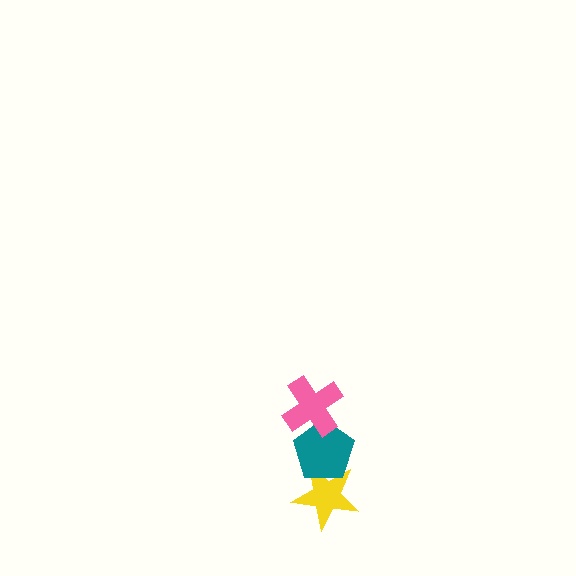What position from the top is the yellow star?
The yellow star is 3rd from the top.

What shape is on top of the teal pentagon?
The pink cross is on top of the teal pentagon.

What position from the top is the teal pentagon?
The teal pentagon is 2nd from the top.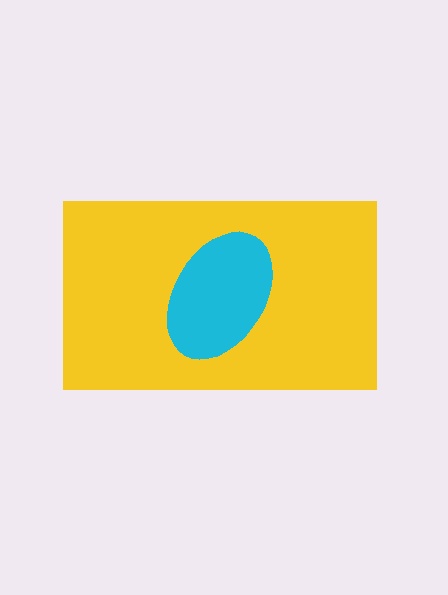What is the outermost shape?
The yellow rectangle.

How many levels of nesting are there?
2.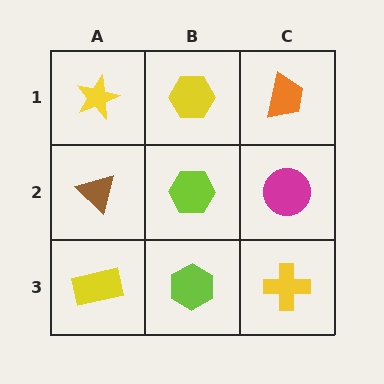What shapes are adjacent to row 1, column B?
A lime hexagon (row 2, column B), a yellow star (row 1, column A), an orange trapezoid (row 1, column C).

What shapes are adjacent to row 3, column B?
A lime hexagon (row 2, column B), a yellow rectangle (row 3, column A), a yellow cross (row 3, column C).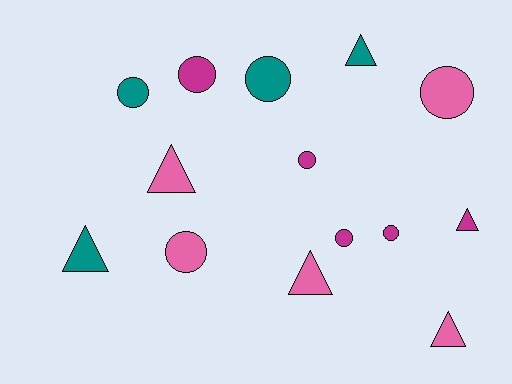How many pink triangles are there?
There are 3 pink triangles.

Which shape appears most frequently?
Circle, with 8 objects.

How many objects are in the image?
There are 14 objects.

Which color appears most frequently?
Magenta, with 5 objects.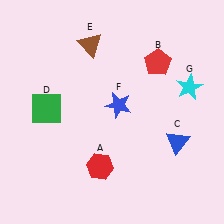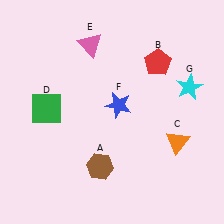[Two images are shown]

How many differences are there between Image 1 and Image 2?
There are 3 differences between the two images.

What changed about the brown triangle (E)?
In Image 1, E is brown. In Image 2, it changed to pink.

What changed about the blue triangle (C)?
In Image 1, C is blue. In Image 2, it changed to orange.